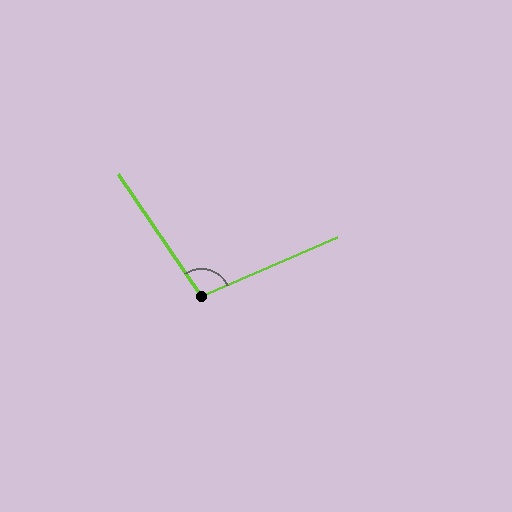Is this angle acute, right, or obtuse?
It is obtuse.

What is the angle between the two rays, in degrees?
Approximately 101 degrees.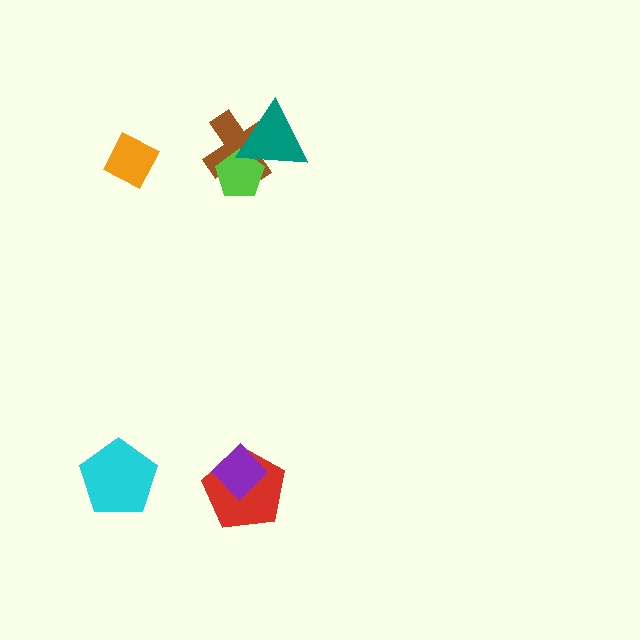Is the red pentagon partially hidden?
Yes, it is partially covered by another shape.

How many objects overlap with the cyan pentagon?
0 objects overlap with the cyan pentagon.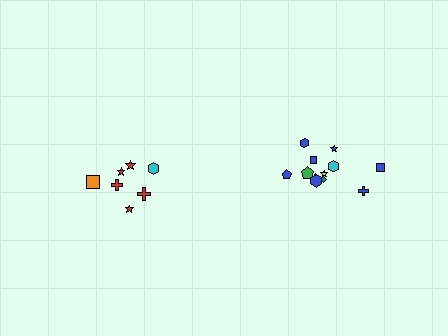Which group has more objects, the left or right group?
The right group.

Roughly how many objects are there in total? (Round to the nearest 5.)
Roughly 20 objects in total.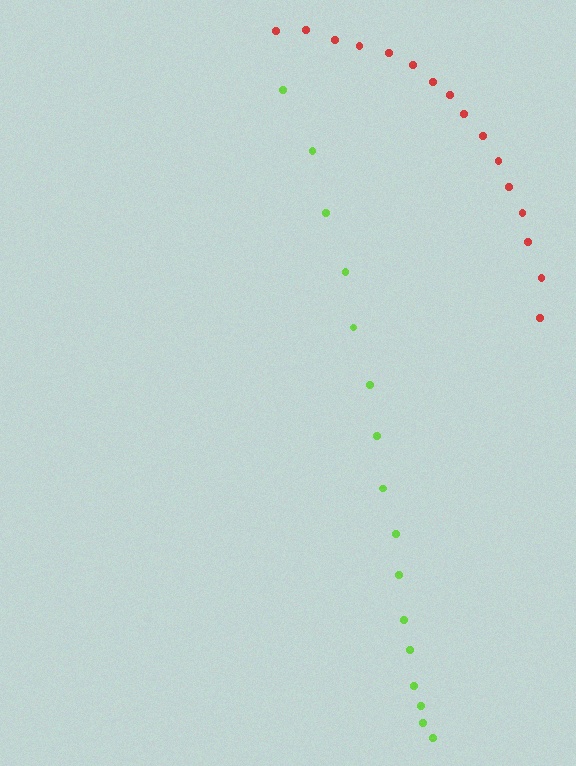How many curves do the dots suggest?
There are 2 distinct paths.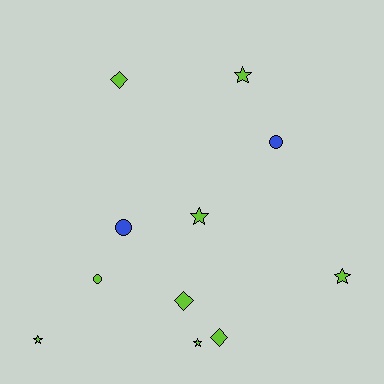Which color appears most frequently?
Lime, with 9 objects.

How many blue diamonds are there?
There are no blue diamonds.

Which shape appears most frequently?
Star, with 5 objects.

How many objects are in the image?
There are 11 objects.